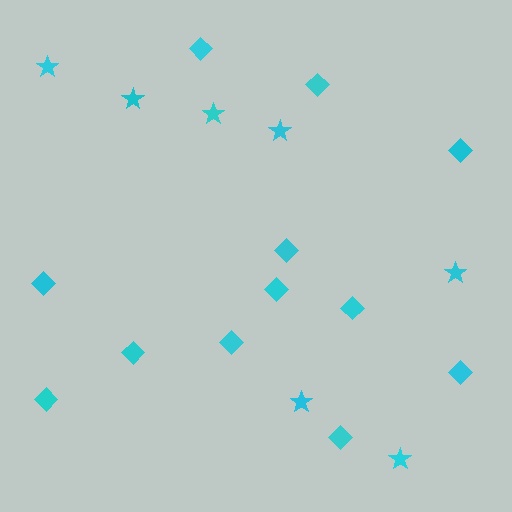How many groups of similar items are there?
There are 2 groups: one group of stars (7) and one group of diamonds (12).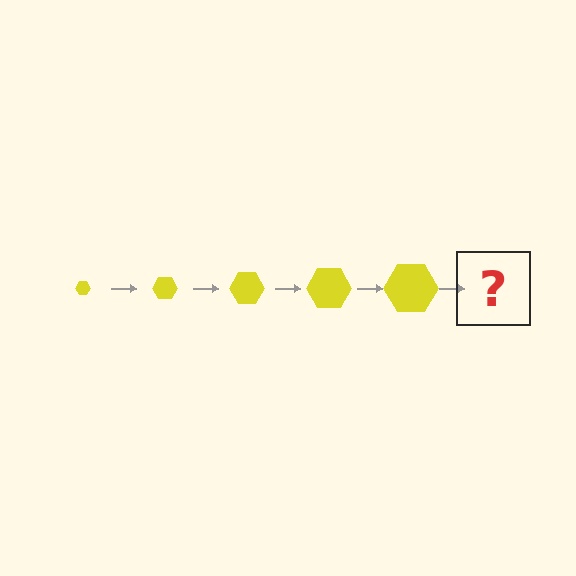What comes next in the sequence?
The next element should be a yellow hexagon, larger than the previous one.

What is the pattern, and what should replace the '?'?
The pattern is that the hexagon gets progressively larger each step. The '?' should be a yellow hexagon, larger than the previous one.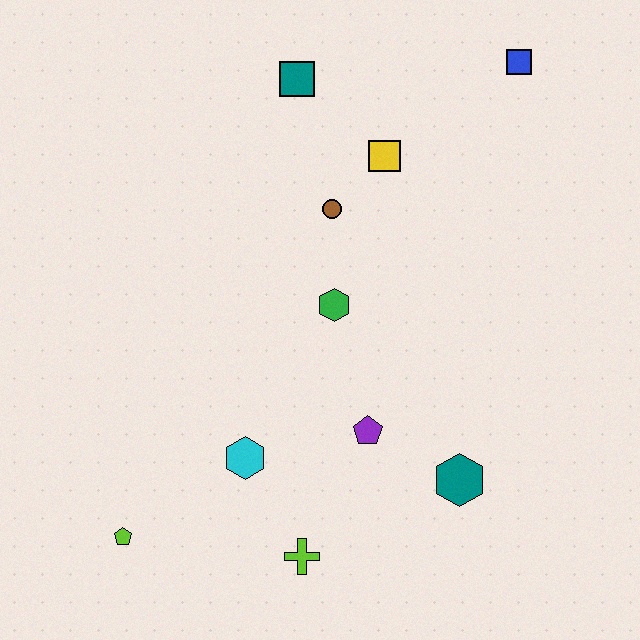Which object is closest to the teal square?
The yellow square is closest to the teal square.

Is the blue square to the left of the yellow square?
No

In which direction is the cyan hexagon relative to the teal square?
The cyan hexagon is below the teal square.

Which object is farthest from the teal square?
The lime pentagon is farthest from the teal square.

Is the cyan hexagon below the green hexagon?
Yes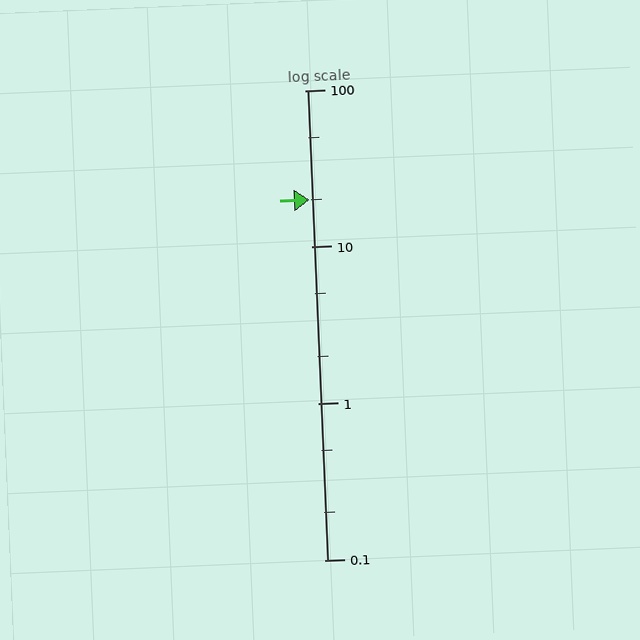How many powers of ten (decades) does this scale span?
The scale spans 3 decades, from 0.1 to 100.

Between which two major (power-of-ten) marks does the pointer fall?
The pointer is between 10 and 100.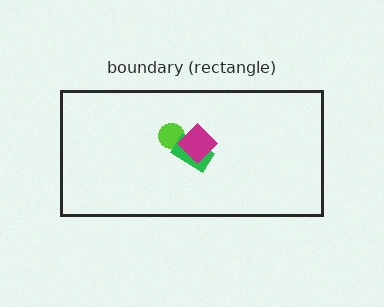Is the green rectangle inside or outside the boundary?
Inside.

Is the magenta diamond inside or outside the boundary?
Inside.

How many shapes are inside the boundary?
3 inside, 0 outside.